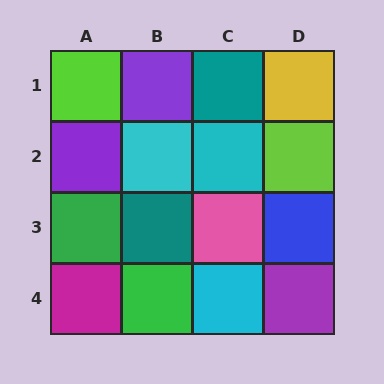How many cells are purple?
3 cells are purple.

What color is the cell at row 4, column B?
Green.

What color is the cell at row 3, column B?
Teal.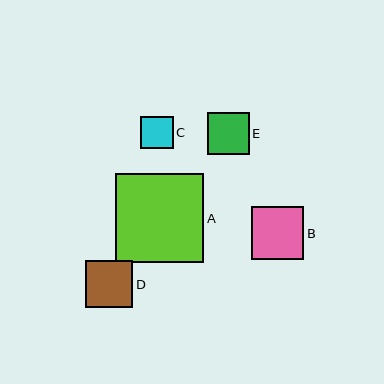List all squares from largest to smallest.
From largest to smallest: A, B, D, E, C.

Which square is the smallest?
Square C is the smallest with a size of approximately 33 pixels.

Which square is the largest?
Square A is the largest with a size of approximately 88 pixels.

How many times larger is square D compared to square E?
Square D is approximately 1.1 times the size of square E.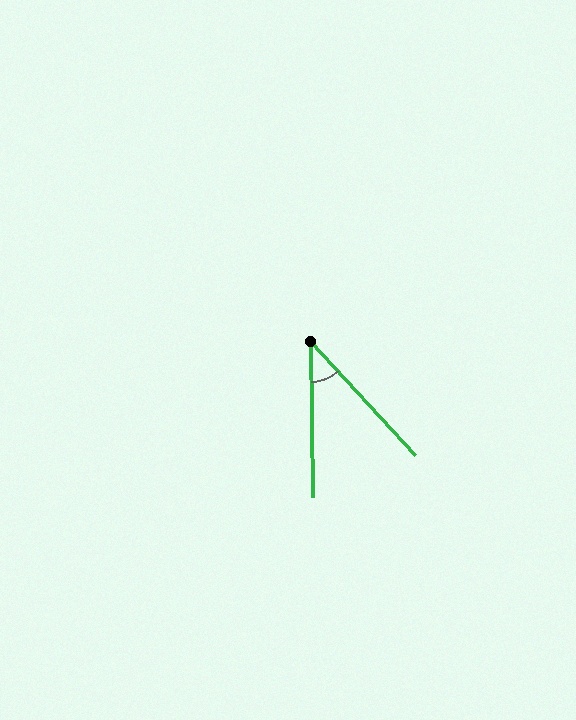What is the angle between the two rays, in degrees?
Approximately 42 degrees.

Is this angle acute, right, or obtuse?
It is acute.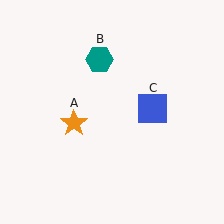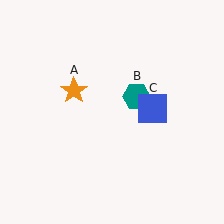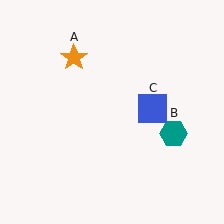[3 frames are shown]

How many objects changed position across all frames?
2 objects changed position: orange star (object A), teal hexagon (object B).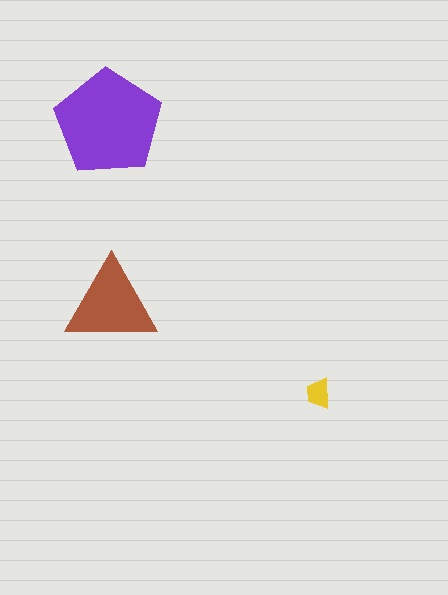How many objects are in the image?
There are 3 objects in the image.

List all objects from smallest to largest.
The yellow trapezoid, the brown triangle, the purple pentagon.